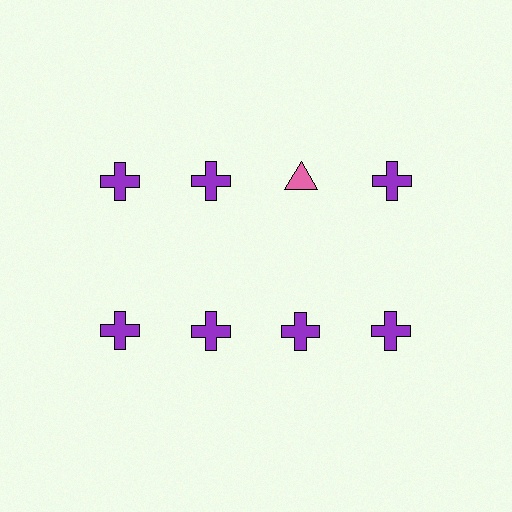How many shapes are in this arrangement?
There are 8 shapes arranged in a grid pattern.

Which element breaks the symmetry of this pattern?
The pink triangle in the top row, center column breaks the symmetry. All other shapes are purple crosses.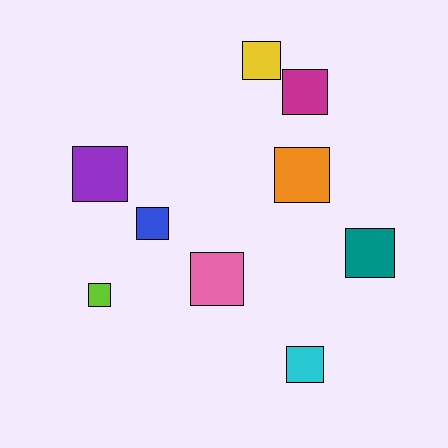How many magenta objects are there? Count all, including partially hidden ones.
There is 1 magenta object.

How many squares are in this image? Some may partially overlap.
There are 9 squares.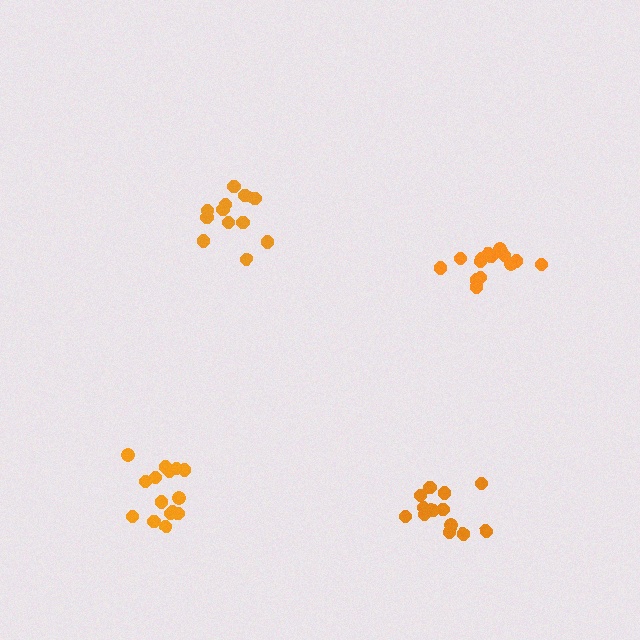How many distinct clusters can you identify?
There are 4 distinct clusters.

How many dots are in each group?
Group 1: 12 dots, Group 2: 15 dots, Group 3: 14 dots, Group 4: 14 dots (55 total).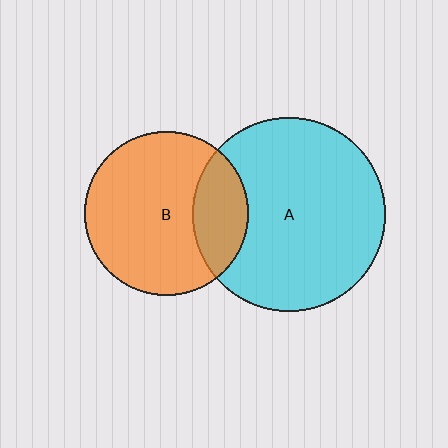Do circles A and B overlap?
Yes.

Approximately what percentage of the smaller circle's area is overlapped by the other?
Approximately 25%.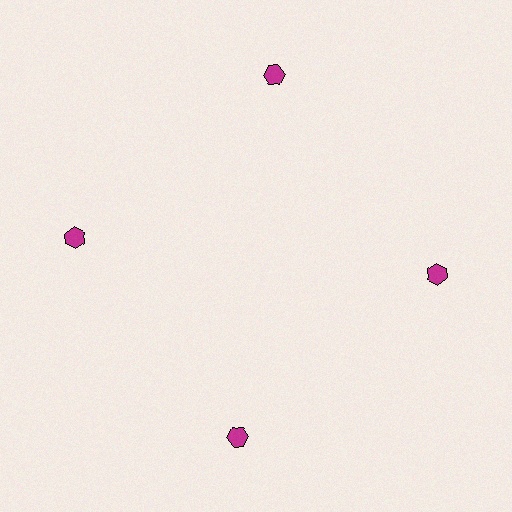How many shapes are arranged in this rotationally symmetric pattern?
There are 4 shapes, arranged in 4 groups of 1.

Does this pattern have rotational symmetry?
Yes, this pattern has 4-fold rotational symmetry. It looks the same after rotating 90 degrees around the center.